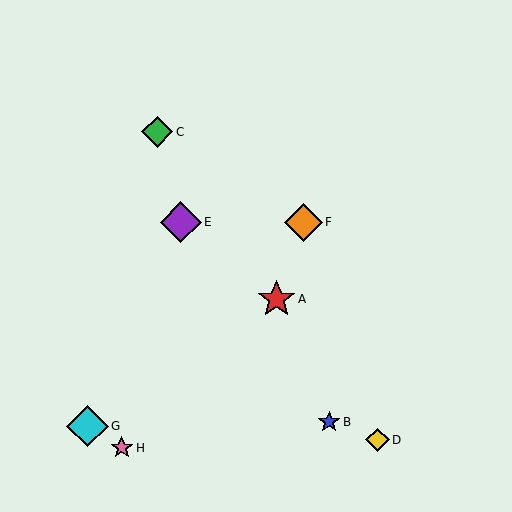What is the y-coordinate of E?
Object E is at y≈222.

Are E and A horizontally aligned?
No, E is at y≈222 and A is at y≈299.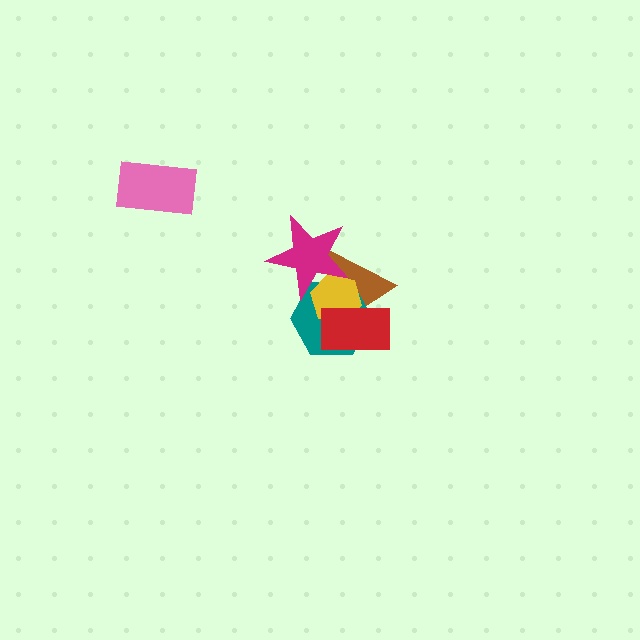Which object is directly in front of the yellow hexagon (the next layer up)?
The magenta star is directly in front of the yellow hexagon.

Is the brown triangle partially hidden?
Yes, it is partially covered by another shape.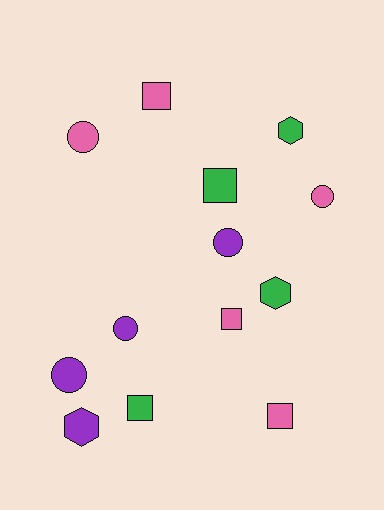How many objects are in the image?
There are 13 objects.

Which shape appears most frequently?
Square, with 5 objects.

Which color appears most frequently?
Pink, with 5 objects.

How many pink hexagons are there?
There are no pink hexagons.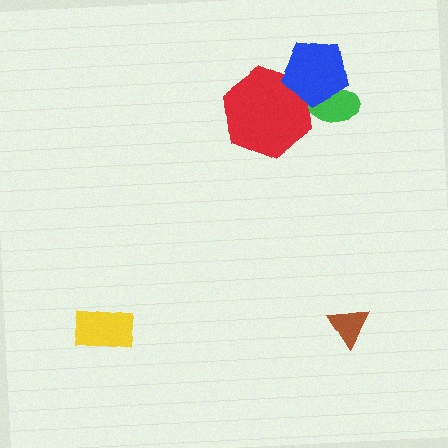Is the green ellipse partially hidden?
Yes, it is partially covered by another shape.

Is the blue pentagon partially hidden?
No, no other shape covers it.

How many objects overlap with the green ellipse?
1 object overlaps with the green ellipse.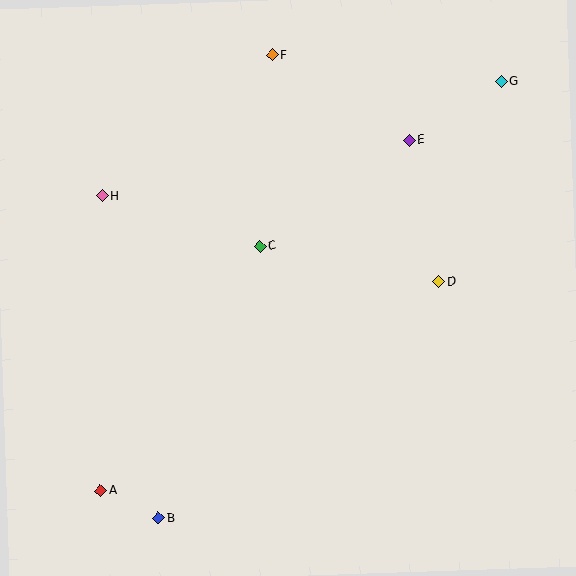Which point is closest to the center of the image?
Point C at (260, 246) is closest to the center.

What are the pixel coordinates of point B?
Point B is at (158, 518).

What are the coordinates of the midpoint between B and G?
The midpoint between B and G is at (330, 300).